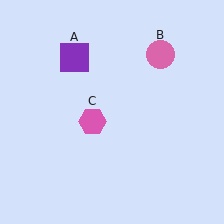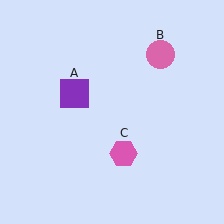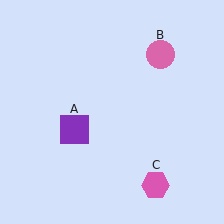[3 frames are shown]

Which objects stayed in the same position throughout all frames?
Pink circle (object B) remained stationary.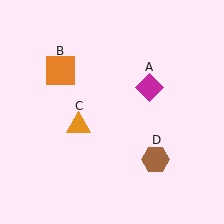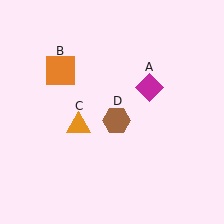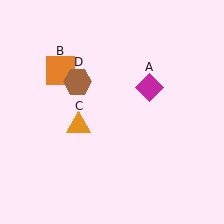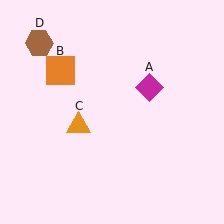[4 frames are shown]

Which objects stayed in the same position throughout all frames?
Magenta diamond (object A) and orange square (object B) and orange triangle (object C) remained stationary.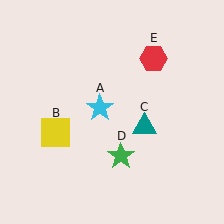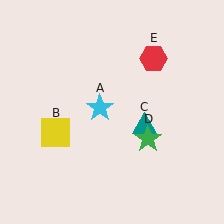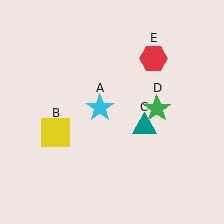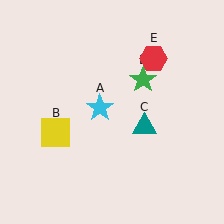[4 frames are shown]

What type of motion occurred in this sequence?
The green star (object D) rotated counterclockwise around the center of the scene.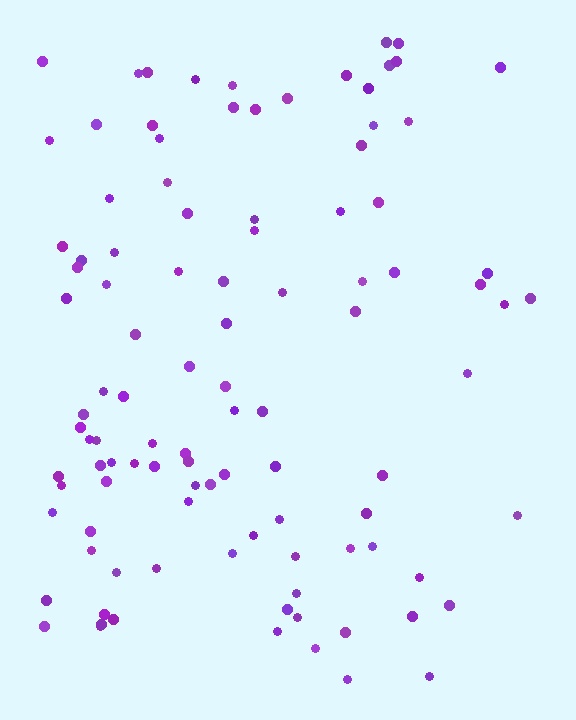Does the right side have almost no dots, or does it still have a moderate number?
Still a moderate number, just noticeably fewer than the left.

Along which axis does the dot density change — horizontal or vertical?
Horizontal.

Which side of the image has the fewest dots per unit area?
The right.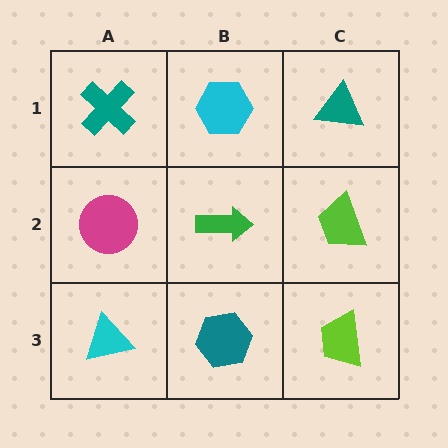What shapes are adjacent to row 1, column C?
A lime trapezoid (row 2, column C), a cyan hexagon (row 1, column B).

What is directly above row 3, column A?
A magenta circle.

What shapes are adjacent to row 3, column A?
A magenta circle (row 2, column A), a teal hexagon (row 3, column B).